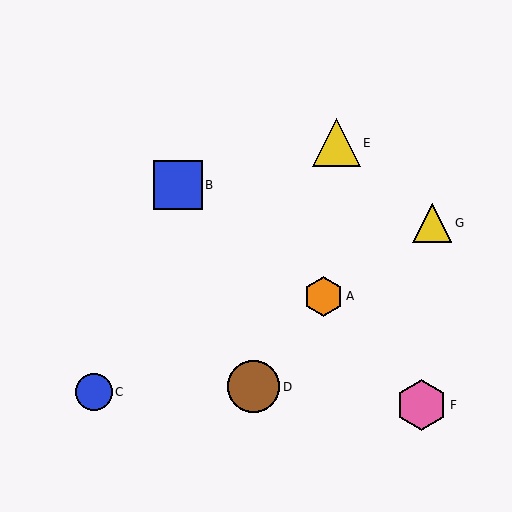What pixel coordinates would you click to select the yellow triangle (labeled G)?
Click at (432, 223) to select the yellow triangle G.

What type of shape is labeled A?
Shape A is an orange hexagon.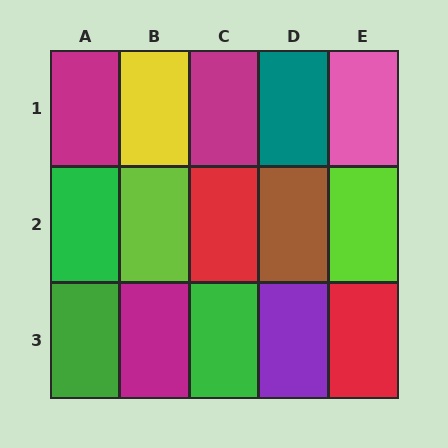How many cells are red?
2 cells are red.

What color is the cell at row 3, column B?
Magenta.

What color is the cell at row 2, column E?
Lime.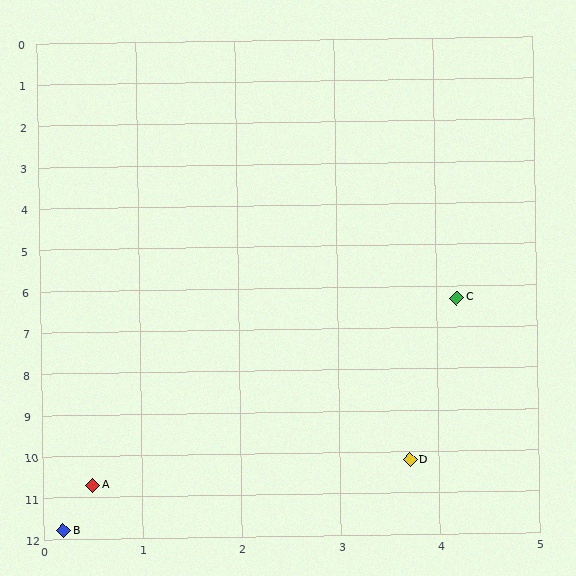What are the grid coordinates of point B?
Point B is at approximately (0.2, 11.8).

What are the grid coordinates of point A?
Point A is at approximately (0.5, 10.7).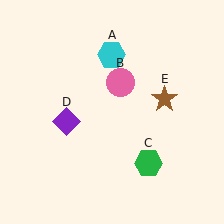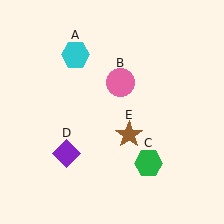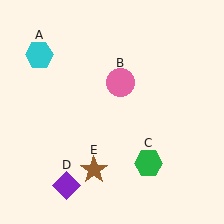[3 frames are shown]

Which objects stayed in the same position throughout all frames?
Pink circle (object B) and green hexagon (object C) remained stationary.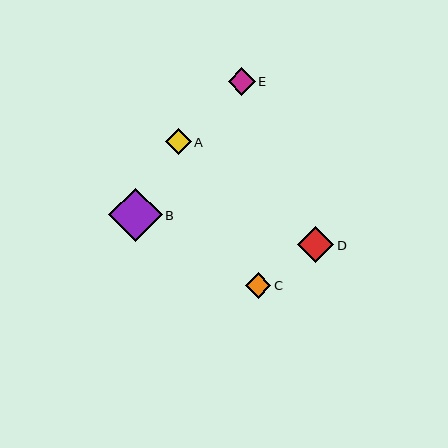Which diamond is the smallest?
Diamond C is the smallest with a size of approximately 26 pixels.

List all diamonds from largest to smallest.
From largest to smallest: B, D, E, A, C.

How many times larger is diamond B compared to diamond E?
Diamond B is approximately 2.0 times the size of diamond E.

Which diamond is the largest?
Diamond B is the largest with a size of approximately 54 pixels.